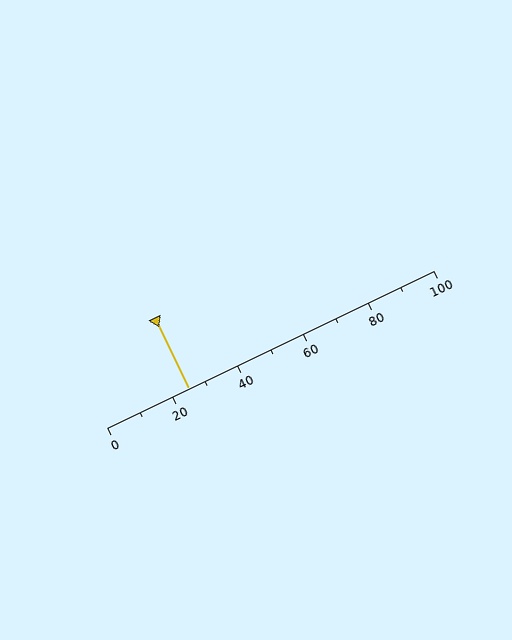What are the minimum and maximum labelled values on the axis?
The axis runs from 0 to 100.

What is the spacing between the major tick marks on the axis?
The major ticks are spaced 20 apart.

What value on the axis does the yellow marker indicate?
The marker indicates approximately 25.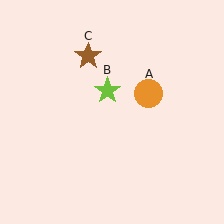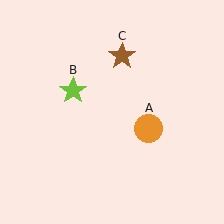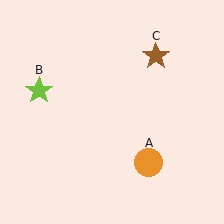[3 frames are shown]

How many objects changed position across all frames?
3 objects changed position: orange circle (object A), lime star (object B), brown star (object C).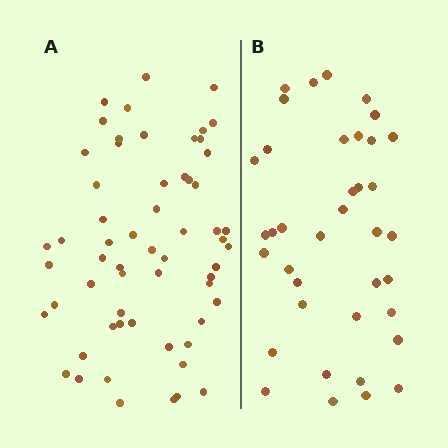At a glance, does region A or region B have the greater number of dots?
Region A (the left region) has more dots.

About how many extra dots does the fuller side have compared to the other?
Region A has approximately 20 more dots than region B.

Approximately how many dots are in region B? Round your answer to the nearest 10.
About 40 dots. (The exact count is 38, which rounds to 40.)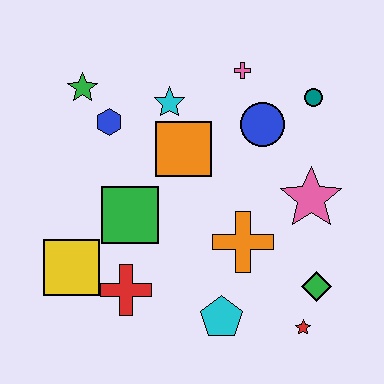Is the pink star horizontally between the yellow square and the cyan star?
No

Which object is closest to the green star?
The blue hexagon is closest to the green star.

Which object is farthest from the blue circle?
The yellow square is farthest from the blue circle.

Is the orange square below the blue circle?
Yes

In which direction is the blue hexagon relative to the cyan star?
The blue hexagon is to the left of the cyan star.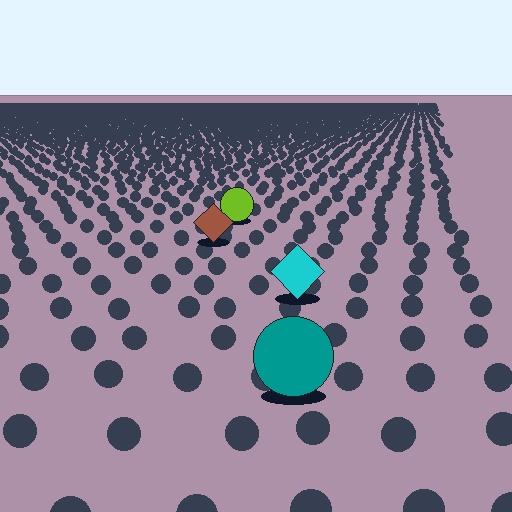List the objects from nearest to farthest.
From nearest to farthest: the teal circle, the cyan diamond, the brown diamond, the lime circle.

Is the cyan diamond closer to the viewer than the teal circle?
No. The teal circle is closer — you can tell from the texture gradient: the ground texture is coarser near it.